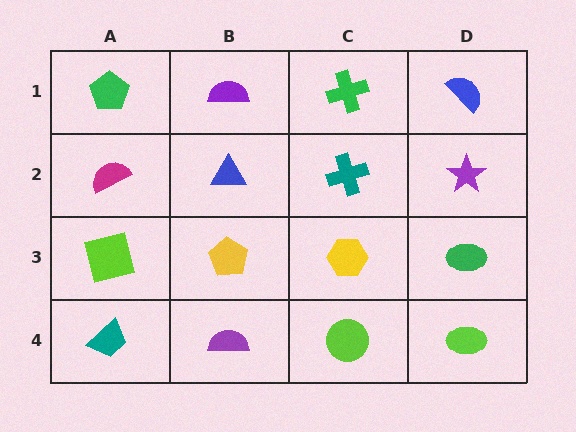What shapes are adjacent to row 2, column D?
A blue semicircle (row 1, column D), a green ellipse (row 3, column D), a teal cross (row 2, column C).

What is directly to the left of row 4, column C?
A purple semicircle.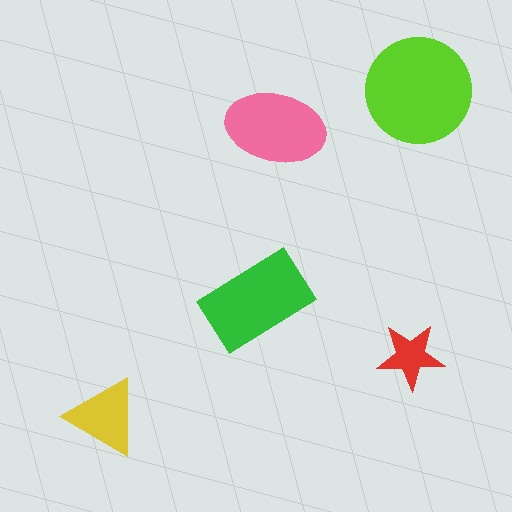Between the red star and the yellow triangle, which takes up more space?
The yellow triangle.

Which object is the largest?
The lime circle.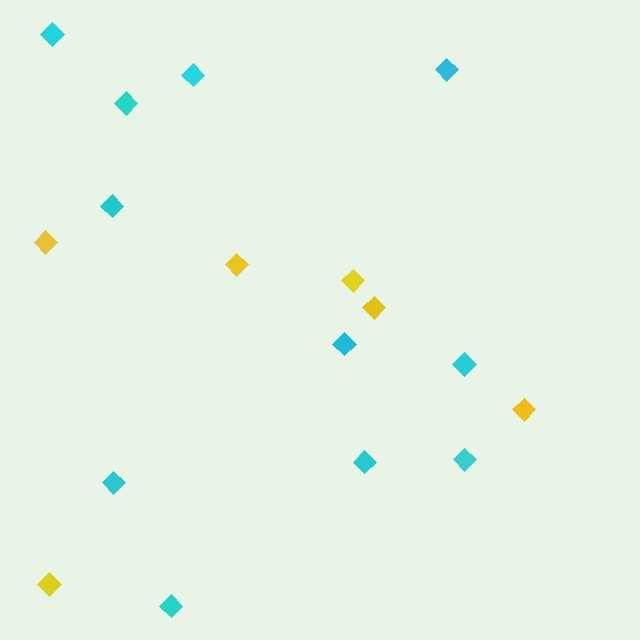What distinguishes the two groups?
There are 2 groups: one group of cyan diamonds (11) and one group of yellow diamonds (6).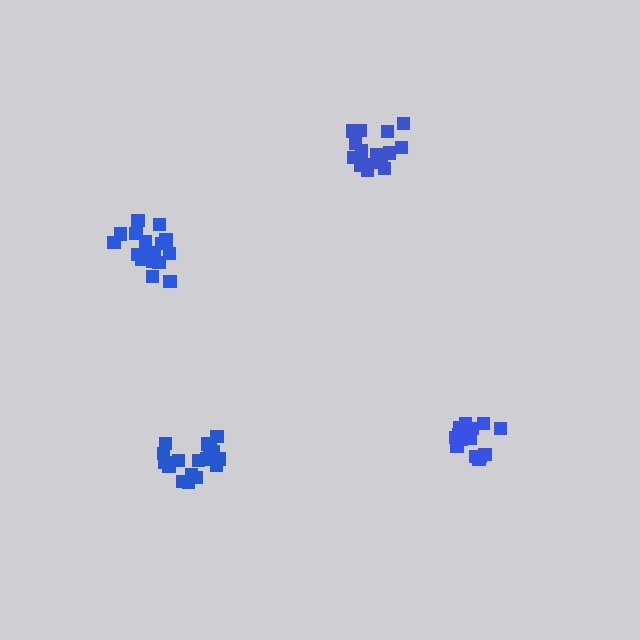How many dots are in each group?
Group 1: 15 dots, Group 2: 15 dots, Group 3: 20 dots, Group 4: 18 dots (68 total).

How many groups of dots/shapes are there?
There are 4 groups.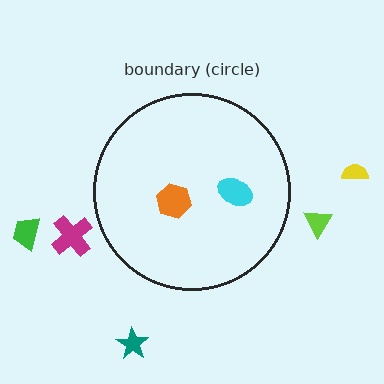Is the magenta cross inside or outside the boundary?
Outside.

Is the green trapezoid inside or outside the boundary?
Outside.